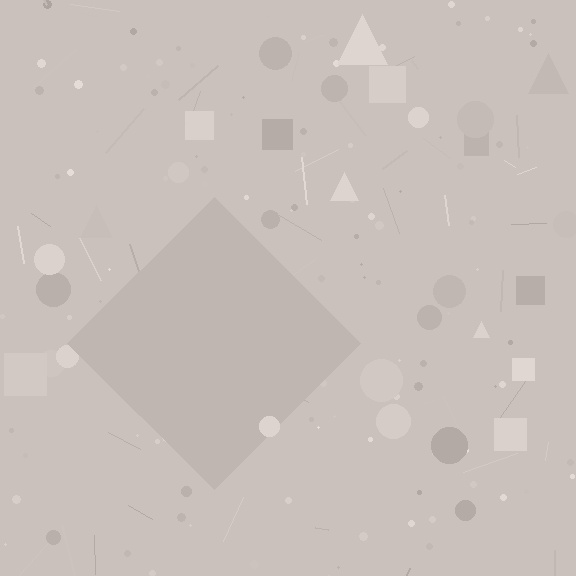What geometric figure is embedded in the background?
A diamond is embedded in the background.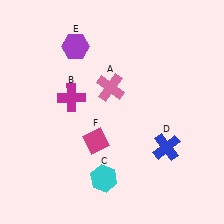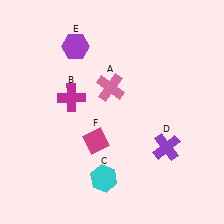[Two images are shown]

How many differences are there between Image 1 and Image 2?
There is 1 difference between the two images.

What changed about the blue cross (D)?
In Image 1, D is blue. In Image 2, it changed to purple.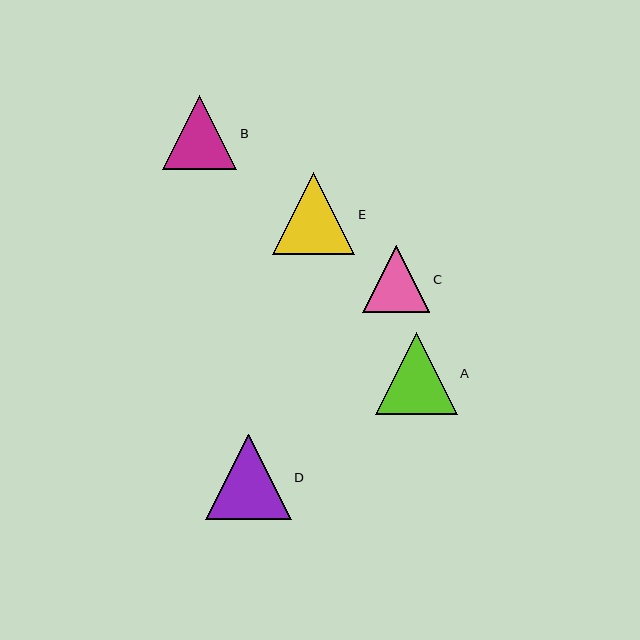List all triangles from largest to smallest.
From largest to smallest: D, E, A, B, C.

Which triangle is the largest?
Triangle D is the largest with a size of approximately 86 pixels.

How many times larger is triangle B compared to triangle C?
Triangle B is approximately 1.1 times the size of triangle C.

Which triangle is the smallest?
Triangle C is the smallest with a size of approximately 67 pixels.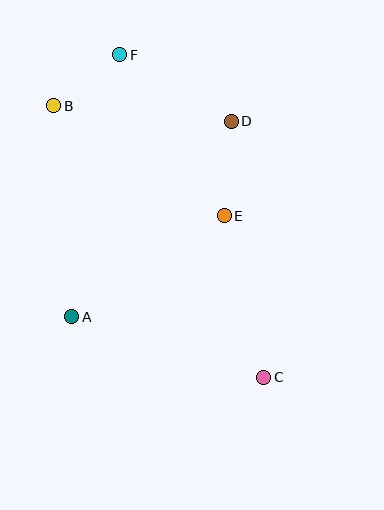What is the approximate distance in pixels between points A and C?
The distance between A and C is approximately 201 pixels.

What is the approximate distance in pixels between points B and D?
The distance between B and D is approximately 178 pixels.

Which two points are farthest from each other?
Points C and F are farthest from each other.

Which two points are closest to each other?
Points B and F are closest to each other.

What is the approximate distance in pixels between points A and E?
The distance between A and E is approximately 183 pixels.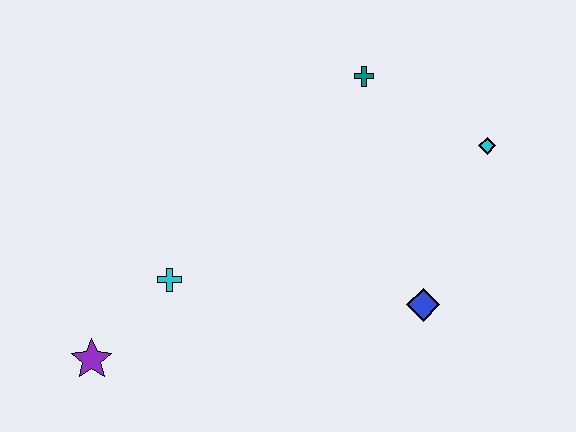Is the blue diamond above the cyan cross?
No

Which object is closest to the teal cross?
The cyan diamond is closest to the teal cross.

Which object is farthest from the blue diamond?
The purple star is farthest from the blue diamond.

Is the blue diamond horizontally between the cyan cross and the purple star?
No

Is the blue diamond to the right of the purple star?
Yes